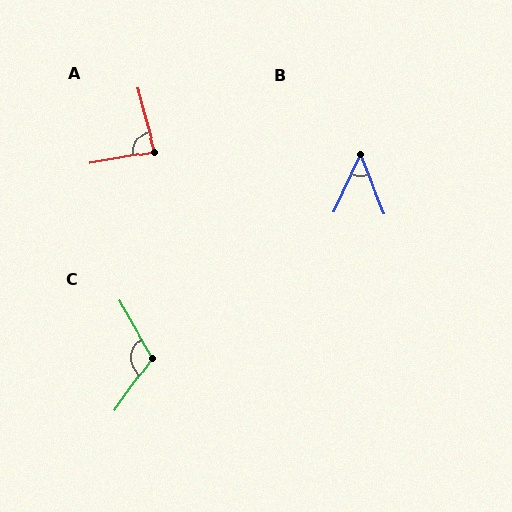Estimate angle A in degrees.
Approximately 85 degrees.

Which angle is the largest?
C, at approximately 115 degrees.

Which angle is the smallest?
B, at approximately 47 degrees.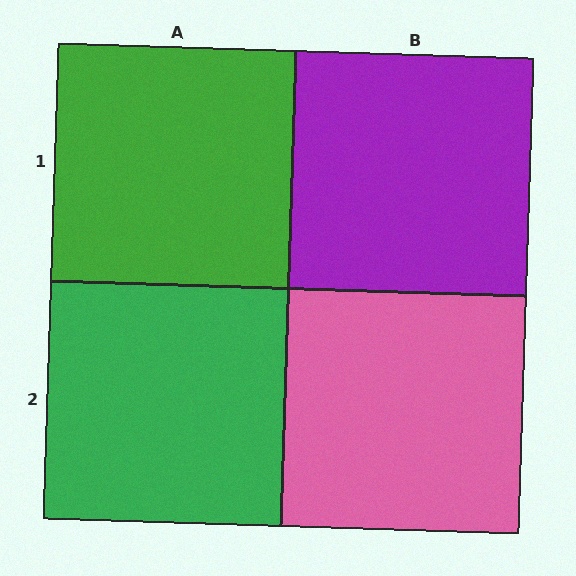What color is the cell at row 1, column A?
Green.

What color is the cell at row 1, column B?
Purple.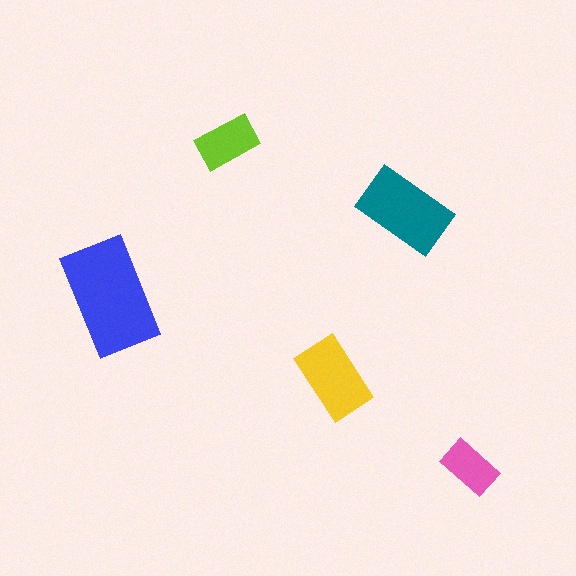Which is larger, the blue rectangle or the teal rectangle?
The blue one.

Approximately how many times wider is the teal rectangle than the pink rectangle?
About 1.5 times wider.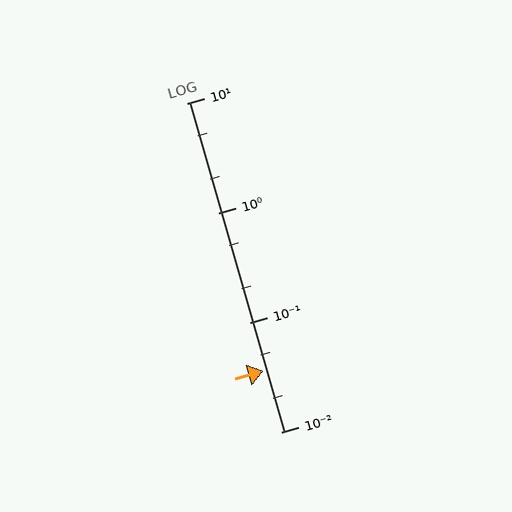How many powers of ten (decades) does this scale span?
The scale spans 3 decades, from 0.01 to 10.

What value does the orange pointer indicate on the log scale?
The pointer indicates approximately 0.036.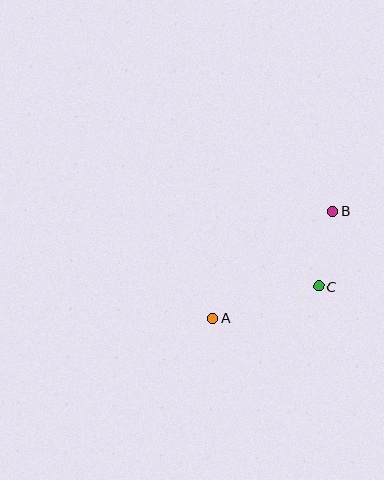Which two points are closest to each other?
Points B and C are closest to each other.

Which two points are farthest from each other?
Points A and B are farthest from each other.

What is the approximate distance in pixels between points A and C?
The distance between A and C is approximately 110 pixels.